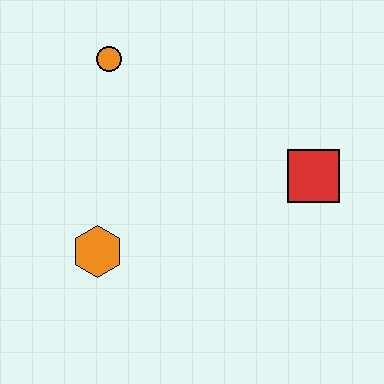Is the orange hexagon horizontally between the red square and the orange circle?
No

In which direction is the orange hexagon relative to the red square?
The orange hexagon is to the left of the red square.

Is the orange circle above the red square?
Yes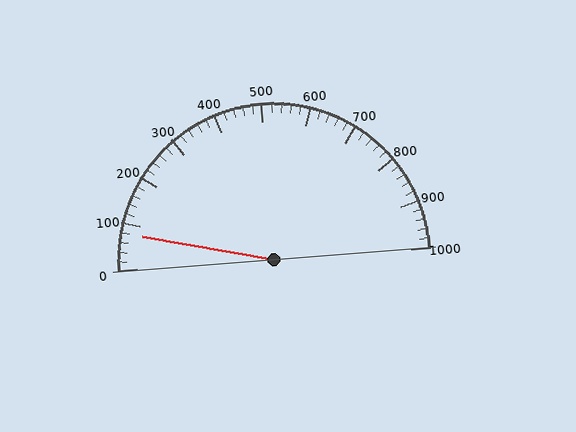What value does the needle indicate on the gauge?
The needle indicates approximately 80.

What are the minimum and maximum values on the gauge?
The gauge ranges from 0 to 1000.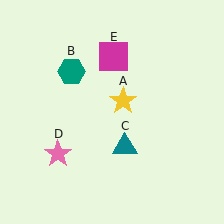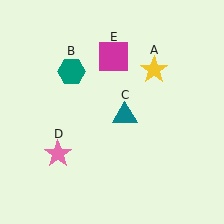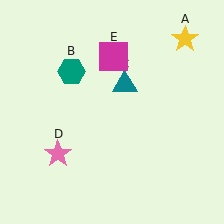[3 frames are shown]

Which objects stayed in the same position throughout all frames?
Teal hexagon (object B) and pink star (object D) and magenta square (object E) remained stationary.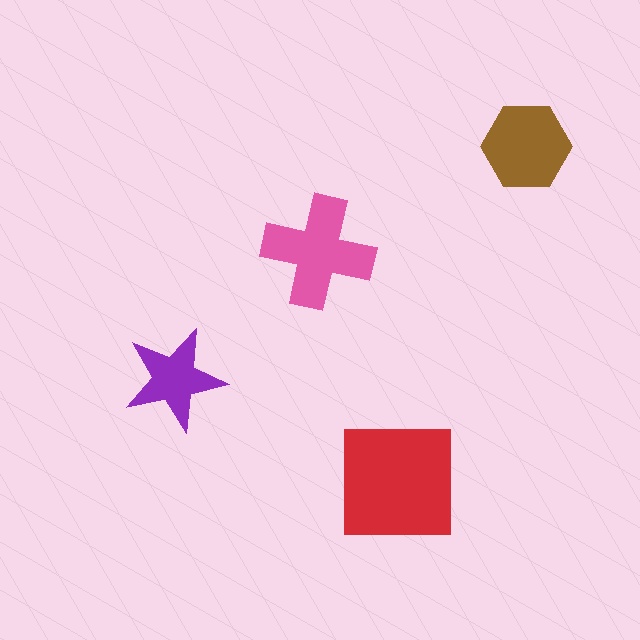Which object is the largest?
The red square.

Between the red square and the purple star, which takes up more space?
The red square.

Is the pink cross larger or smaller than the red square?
Smaller.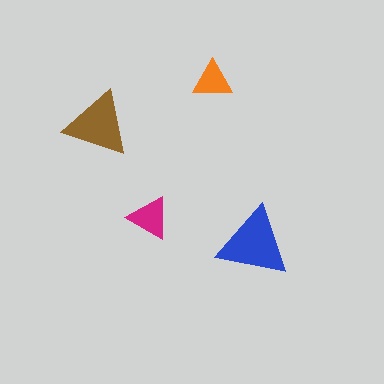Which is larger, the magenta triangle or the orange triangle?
The magenta one.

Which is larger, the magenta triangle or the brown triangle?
The brown one.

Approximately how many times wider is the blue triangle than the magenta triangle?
About 1.5 times wider.